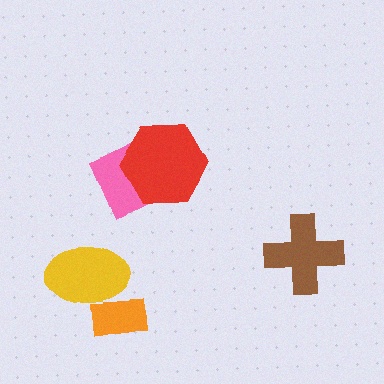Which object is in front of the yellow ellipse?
The orange rectangle is in front of the yellow ellipse.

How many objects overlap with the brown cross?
0 objects overlap with the brown cross.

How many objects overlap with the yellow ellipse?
1 object overlaps with the yellow ellipse.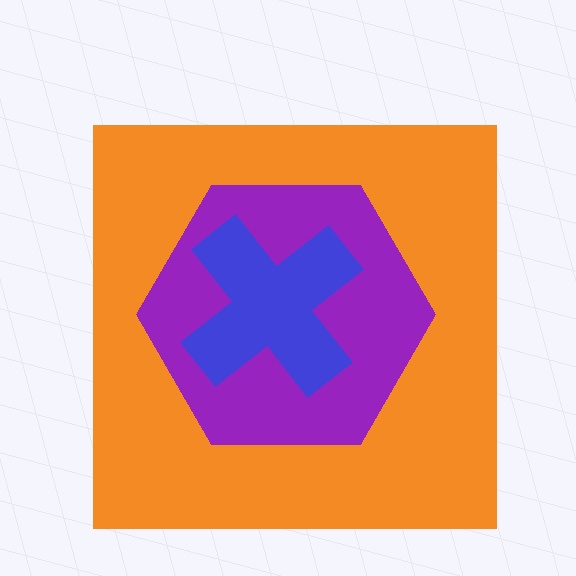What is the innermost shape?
The blue cross.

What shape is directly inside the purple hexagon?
The blue cross.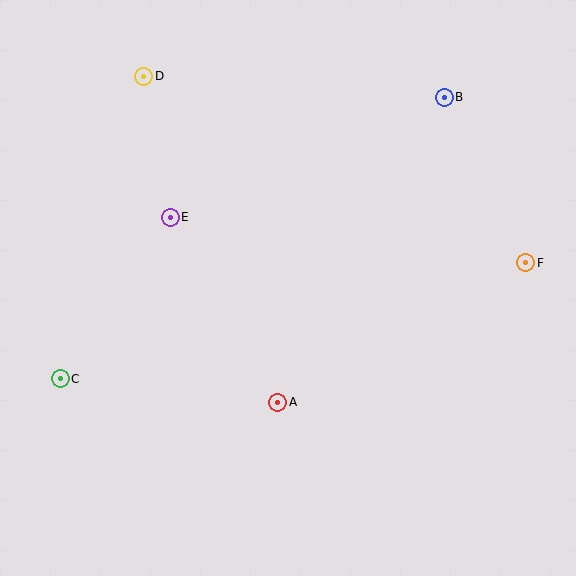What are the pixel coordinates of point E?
Point E is at (170, 217).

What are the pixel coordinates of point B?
Point B is at (444, 97).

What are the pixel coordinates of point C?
Point C is at (60, 379).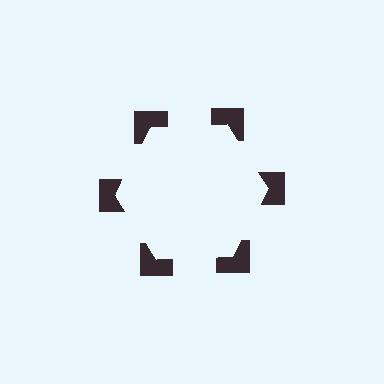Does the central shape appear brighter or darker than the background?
It typically appears slightly brighter than the background, even though no actual brightness change is drawn.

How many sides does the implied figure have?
6 sides.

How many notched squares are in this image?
There are 6 — one at each vertex of the illusory hexagon.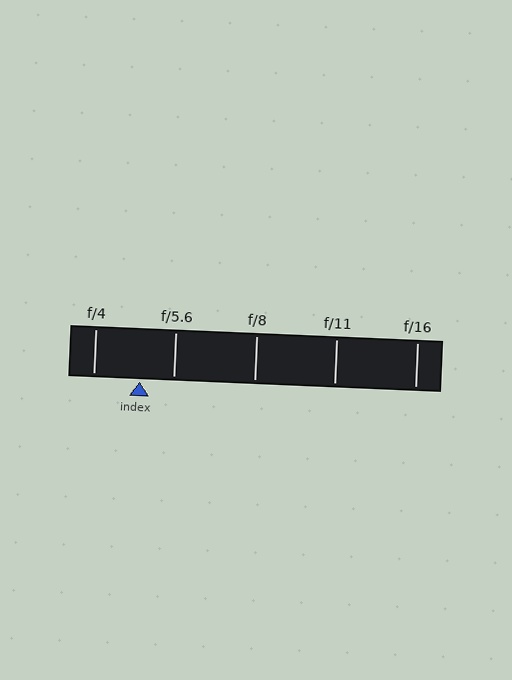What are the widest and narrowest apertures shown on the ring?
The widest aperture shown is f/4 and the narrowest is f/16.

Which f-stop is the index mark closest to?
The index mark is closest to f/5.6.